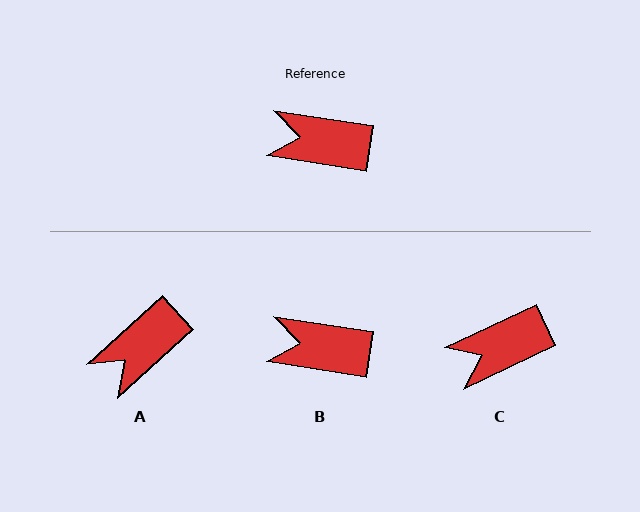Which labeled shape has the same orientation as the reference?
B.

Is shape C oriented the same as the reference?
No, it is off by about 34 degrees.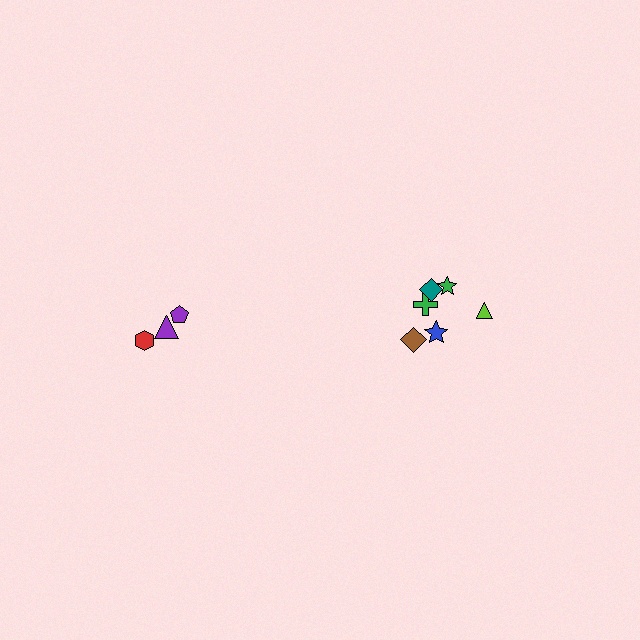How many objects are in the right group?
There are 6 objects.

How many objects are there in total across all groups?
There are 9 objects.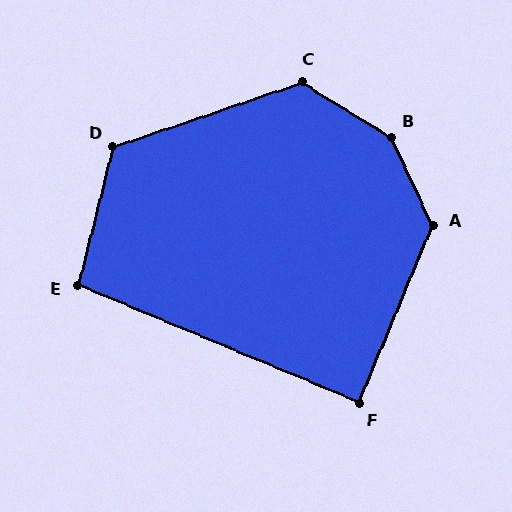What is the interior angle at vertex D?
Approximately 123 degrees (obtuse).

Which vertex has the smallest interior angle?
F, at approximately 90 degrees.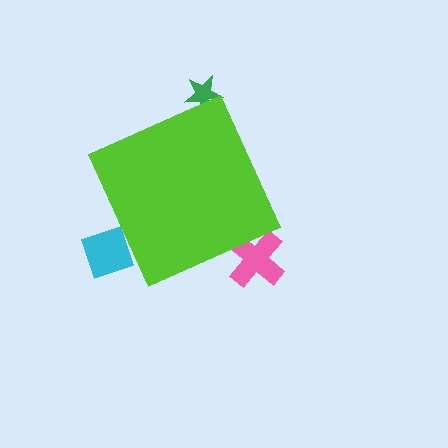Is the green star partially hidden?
Yes, the green star is partially hidden behind the lime diamond.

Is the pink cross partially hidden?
Yes, the pink cross is partially hidden behind the lime diamond.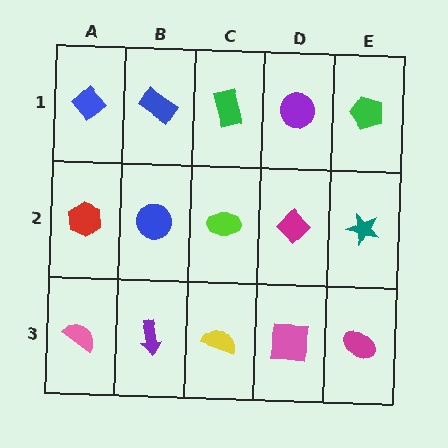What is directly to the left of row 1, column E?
A purple circle.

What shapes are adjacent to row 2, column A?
A blue diamond (row 1, column A), a pink semicircle (row 3, column A), a blue circle (row 2, column B).